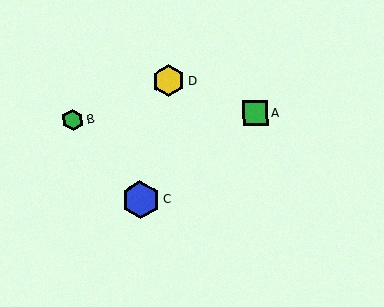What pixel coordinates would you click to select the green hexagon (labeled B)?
Click at (73, 120) to select the green hexagon B.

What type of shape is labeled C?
Shape C is a blue hexagon.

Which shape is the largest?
The blue hexagon (labeled C) is the largest.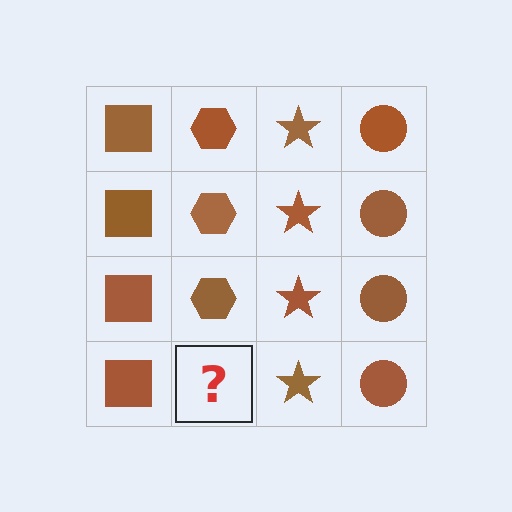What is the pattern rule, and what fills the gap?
The rule is that each column has a consistent shape. The gap should be filled with a brown hexagon.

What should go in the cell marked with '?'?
The missing cell should contain a brown hexagon.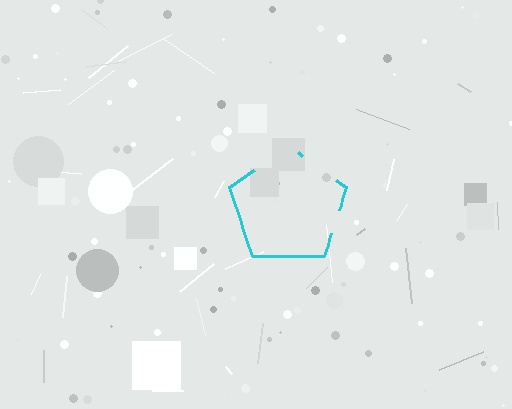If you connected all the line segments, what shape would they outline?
They would outline a pentagon.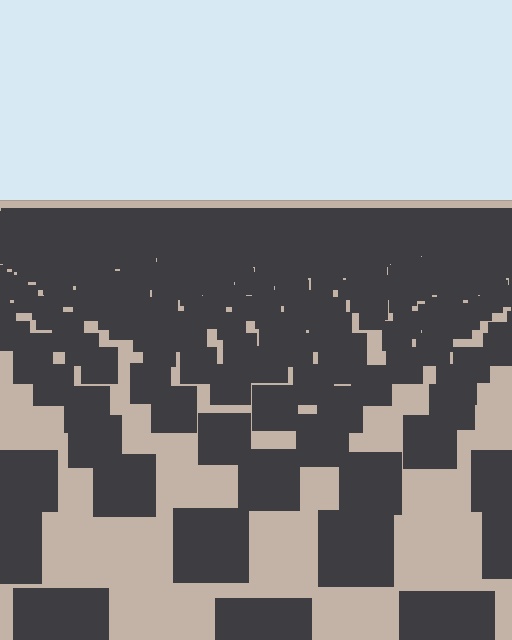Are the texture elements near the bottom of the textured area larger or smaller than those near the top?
Larger. Near the bottom, elements are closer to the viewer and appear at a bigger on-screen size.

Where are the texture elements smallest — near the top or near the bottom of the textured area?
Near the top.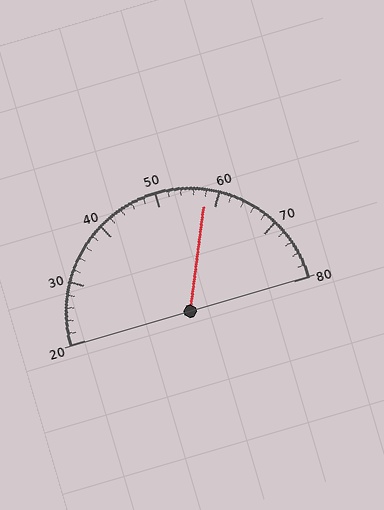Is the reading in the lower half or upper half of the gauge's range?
The reading is in the upper half of the range (20 to 80).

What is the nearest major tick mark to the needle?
The nearest major tick mark is 60.